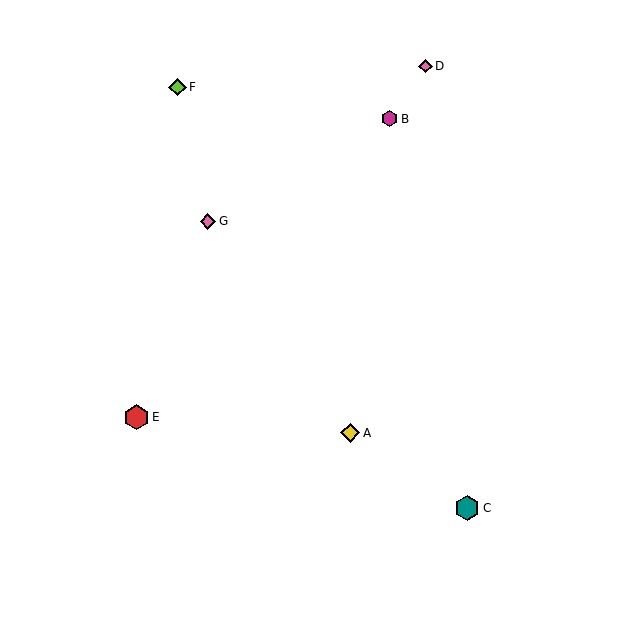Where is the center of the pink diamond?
The center of the pink diamond is at (208, 221).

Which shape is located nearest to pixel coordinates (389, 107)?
The magenta hexagon (labeled B) at (390, 119) is nearest to that location.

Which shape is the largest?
The red hexagon (labeled E) is the largest.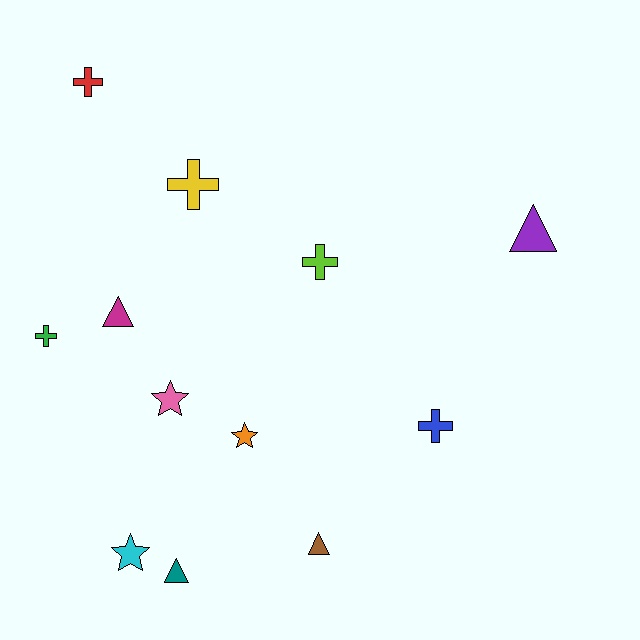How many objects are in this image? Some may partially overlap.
There are 12 objects.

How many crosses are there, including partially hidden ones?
There are 5 crosses.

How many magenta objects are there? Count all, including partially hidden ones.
There is 1 magenta object.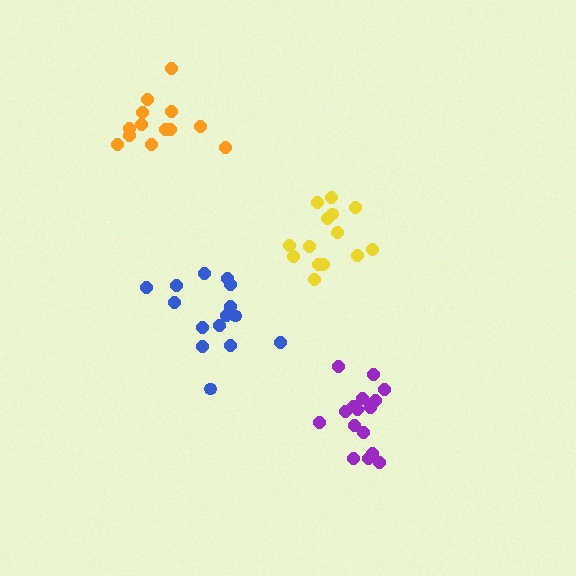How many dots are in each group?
Group 1: 14 dots, Group 2: 14 dots, Group 3: 16 dots, Group 4: 15 dots (59 total).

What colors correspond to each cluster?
The clusters are colored: yellow, orange, purple, blue.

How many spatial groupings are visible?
There are 4 spatial groupings.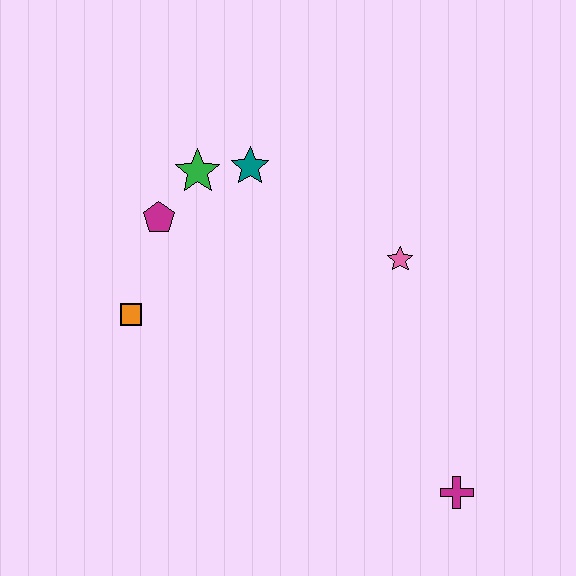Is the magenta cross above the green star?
No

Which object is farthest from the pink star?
The orange square is farthest from the pink star.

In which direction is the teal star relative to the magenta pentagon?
The teal star is to the right of the magenta pentagon.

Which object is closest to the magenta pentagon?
The green star is closest to the magenta pentagon.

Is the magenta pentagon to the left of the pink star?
Yes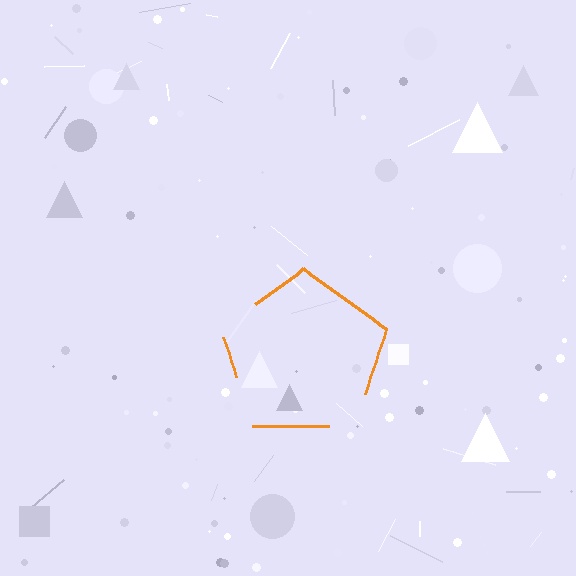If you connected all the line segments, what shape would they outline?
They would outline a pentagon.